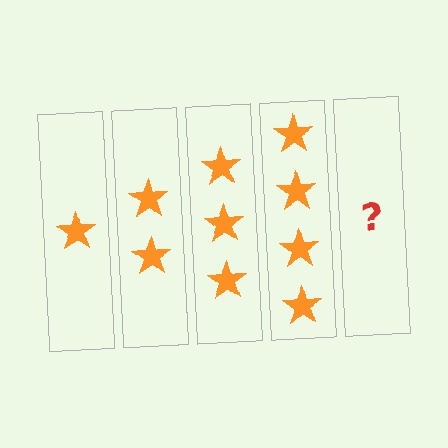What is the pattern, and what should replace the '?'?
The pattern is that each step adds one more star. The '?' should be 5 stars.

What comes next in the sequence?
The next element should be 5 stars.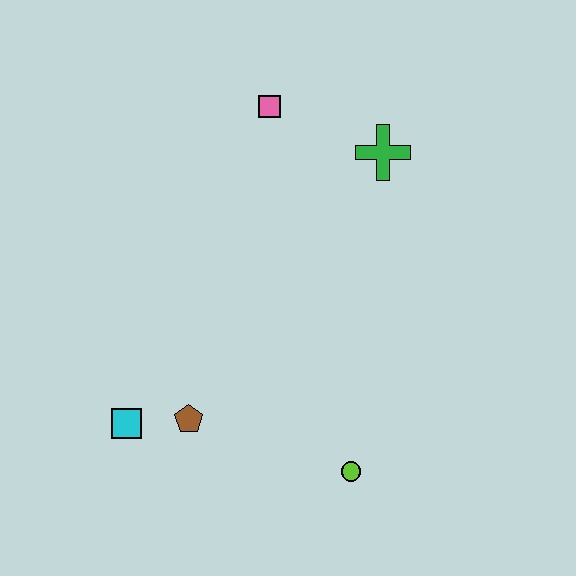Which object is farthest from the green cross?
The cyan square is farthest from the green cross.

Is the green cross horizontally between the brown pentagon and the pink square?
No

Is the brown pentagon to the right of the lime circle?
No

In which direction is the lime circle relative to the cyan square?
The lime circle is to the right of the cyan square.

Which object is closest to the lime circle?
The brown pentagon is closest to the lime circle.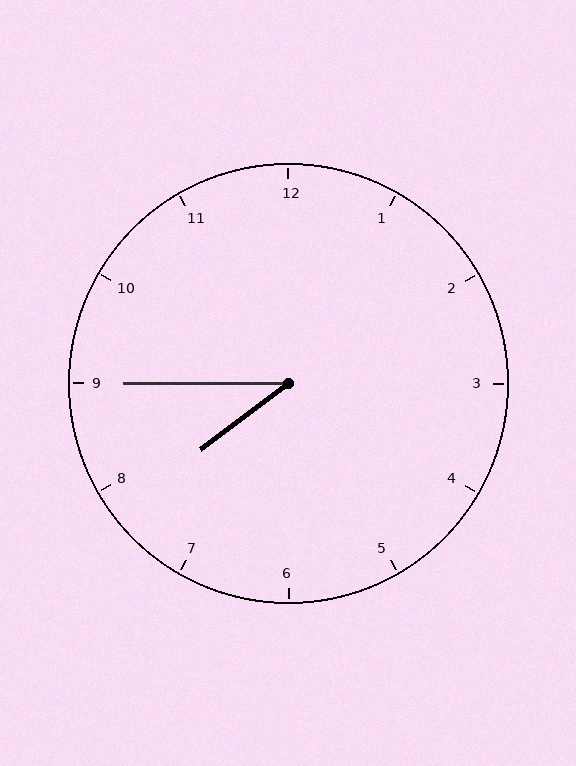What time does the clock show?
7:45.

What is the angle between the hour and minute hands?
Approximately 38 degrees.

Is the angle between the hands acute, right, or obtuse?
It is acute.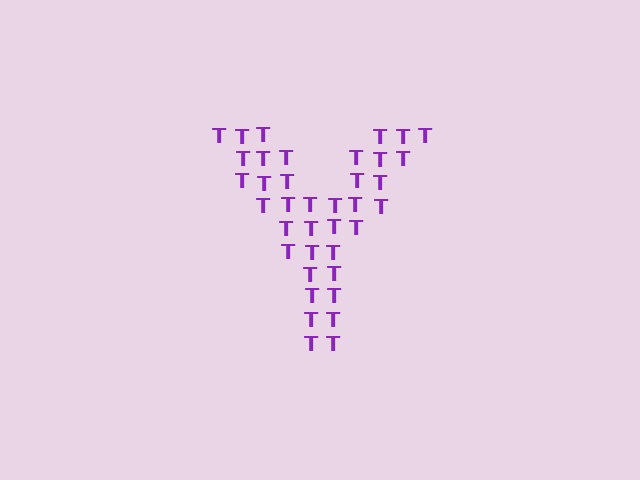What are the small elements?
The small elements are letter T's.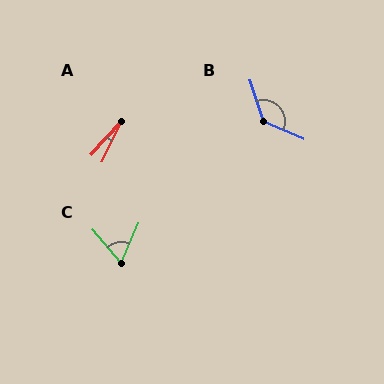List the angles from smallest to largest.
A (16°), C (65°), B (131°).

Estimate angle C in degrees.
Approximately 65 degrees.